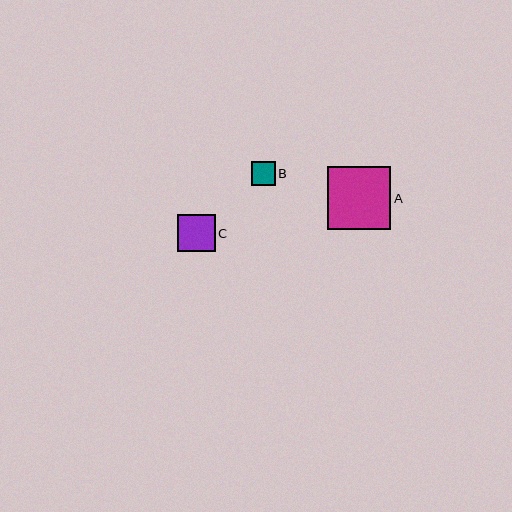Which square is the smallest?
Square B is the smallest with a size of approximately 24 pixels.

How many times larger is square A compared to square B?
Square A is approximately 2.6 times the size of square B.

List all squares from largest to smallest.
From largest to smallest: A, C, B.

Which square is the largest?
Square A is the largest with a size of approximately 63 pixels.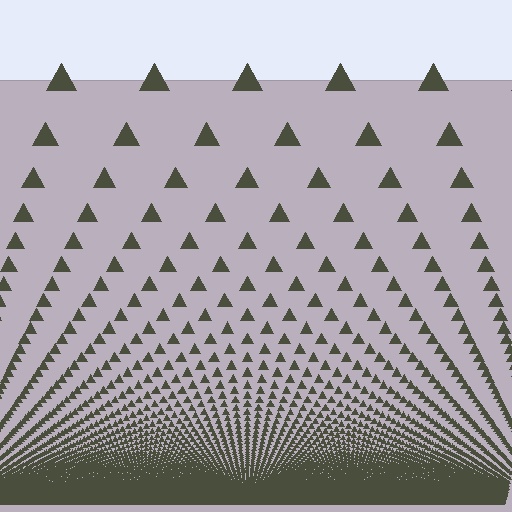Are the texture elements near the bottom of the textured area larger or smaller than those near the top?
Smaller. The gradient is inverted — elements near the bottom are smaller and denser.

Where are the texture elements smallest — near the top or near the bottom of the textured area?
Near the bottom.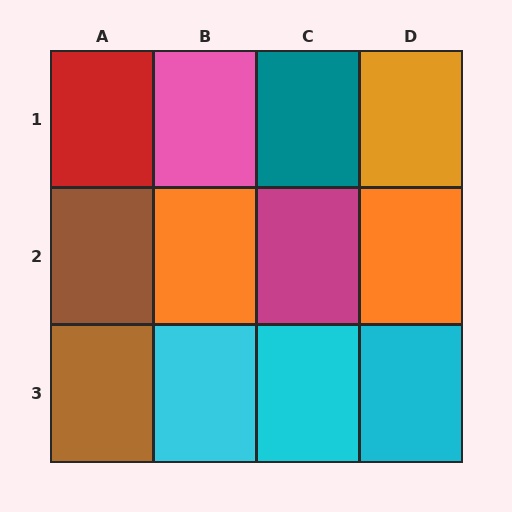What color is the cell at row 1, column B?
Pink.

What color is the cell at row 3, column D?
Cyan.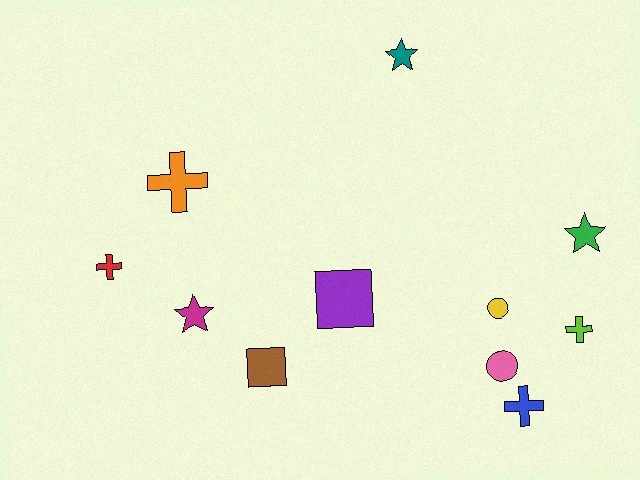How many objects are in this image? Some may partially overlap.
There are 11 objects.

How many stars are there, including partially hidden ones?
There are 3 stars.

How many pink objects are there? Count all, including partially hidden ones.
There is 1 pink object.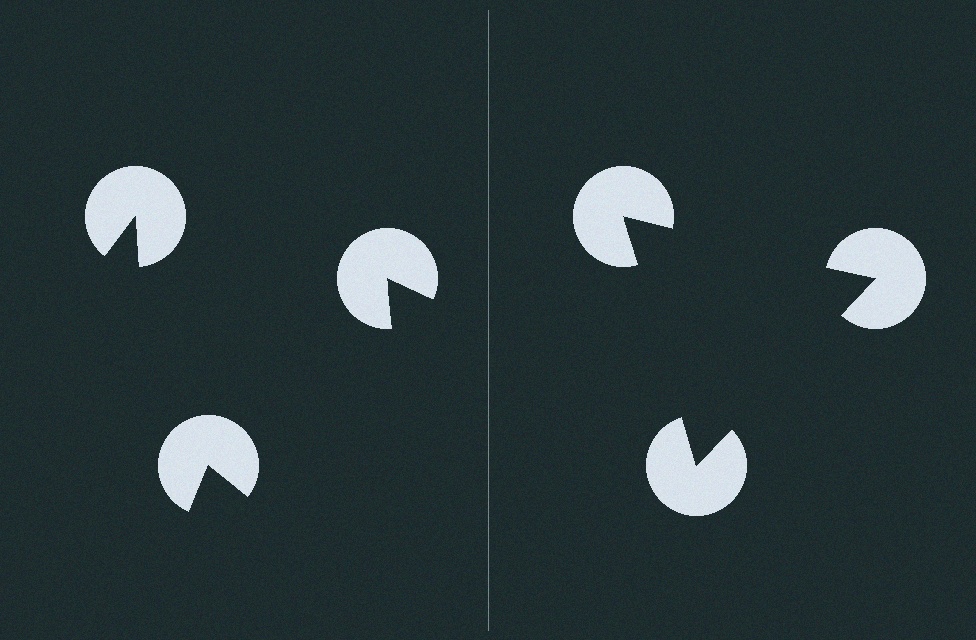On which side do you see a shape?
An illusory triangle appears on the right side. On the left side the wedge cuts are rotated, so no coherent shape forms.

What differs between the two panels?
The pac-man discs are positioned identically on both sides; only the wedge orientations differ. On the right they align to a triangle; on the left they are misaligned.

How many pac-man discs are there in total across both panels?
6 — 3 on each side.